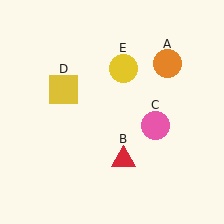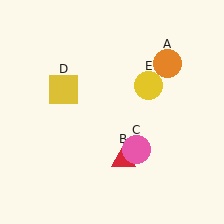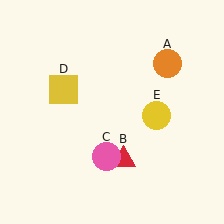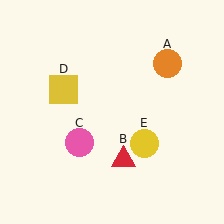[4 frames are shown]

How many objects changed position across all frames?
2 objects changed position: pink circle (object C), yellow circle (object E).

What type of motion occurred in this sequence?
The pink circle (object C), yellow circle (object E) rotated clockwise around the center of the scene.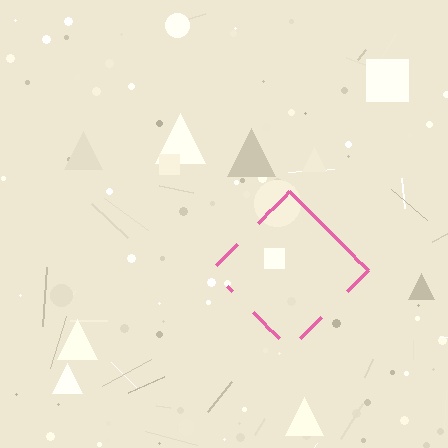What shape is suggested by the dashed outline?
The dashed outline suggests a diamond.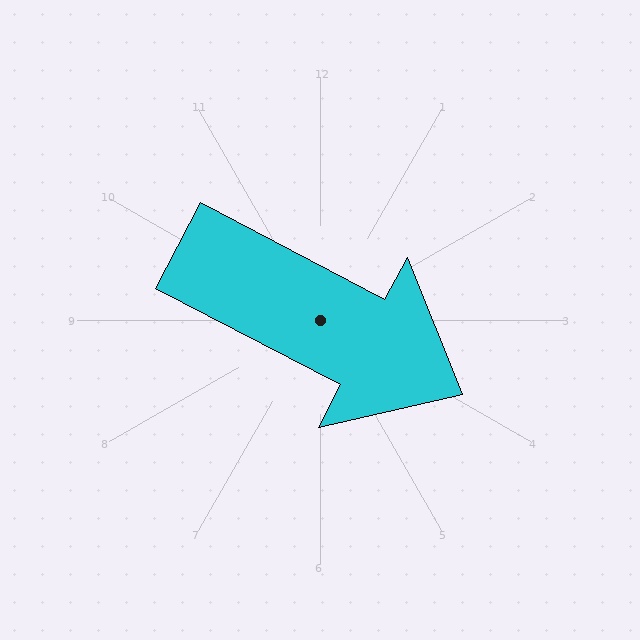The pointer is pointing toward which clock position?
Roughly 4 o'clock.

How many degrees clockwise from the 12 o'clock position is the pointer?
Approximately 118 degrees.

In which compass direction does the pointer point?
Southeast.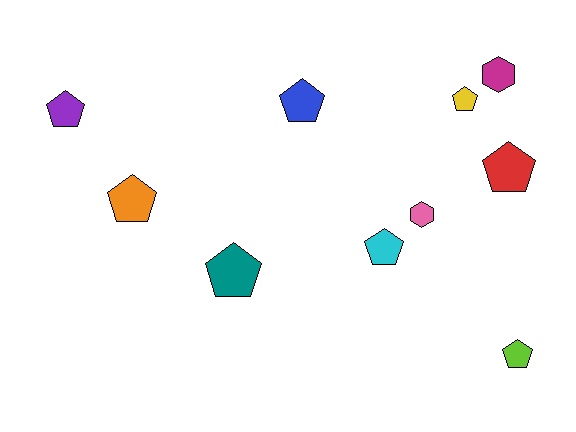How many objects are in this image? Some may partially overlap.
There are 10 objects.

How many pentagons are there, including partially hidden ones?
There are 8 pentagons.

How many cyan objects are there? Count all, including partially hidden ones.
There is 1 cyan object.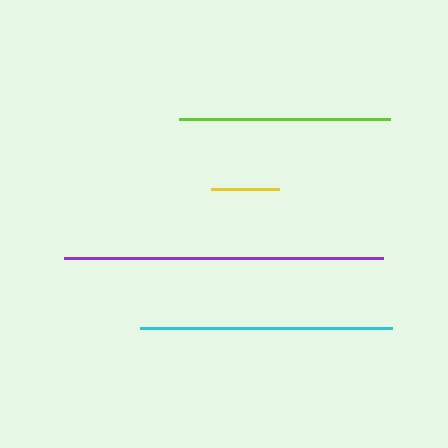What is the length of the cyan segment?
The cyan segment is approximately 252 pixels long.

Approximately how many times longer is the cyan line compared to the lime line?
The cyan line is approximately 1.2 times the length of the lime line.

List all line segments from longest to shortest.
From longest to shortest: purple, cyan, lime, yellow.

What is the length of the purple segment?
The purple segment is approximately 319 pixels long.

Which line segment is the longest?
The purple line is the longest at approximately 319 pixels.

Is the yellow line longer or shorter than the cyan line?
The cyan line is longer than the yellow line.